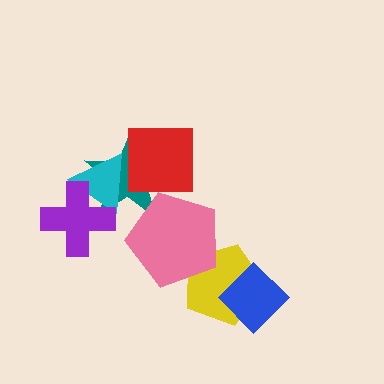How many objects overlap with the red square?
1 object overlaps with the red square.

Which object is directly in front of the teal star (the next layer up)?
The cyan triangle is directly in front of the teal star.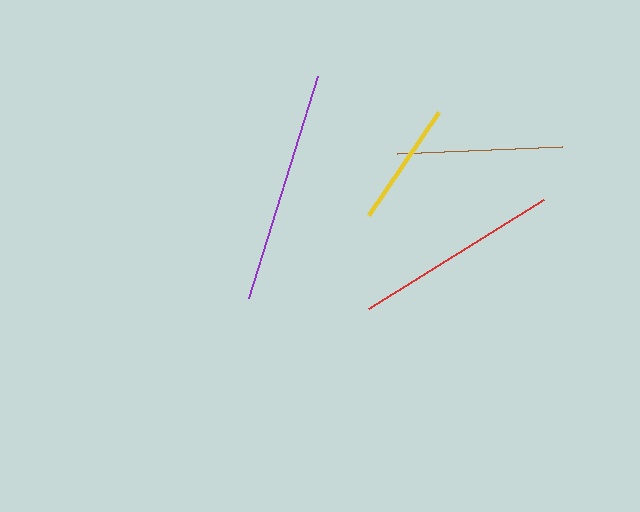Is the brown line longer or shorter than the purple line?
The purple line is longer than the brown line.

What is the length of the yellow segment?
The yellow segment is approximately 125 pixels long.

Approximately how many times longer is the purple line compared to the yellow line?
The purple line is approximately 1.9 times the length of the yellow line.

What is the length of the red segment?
The red segment is approximately 207 pixels long.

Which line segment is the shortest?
The yellow line is the shortest at approximately 125 pixels.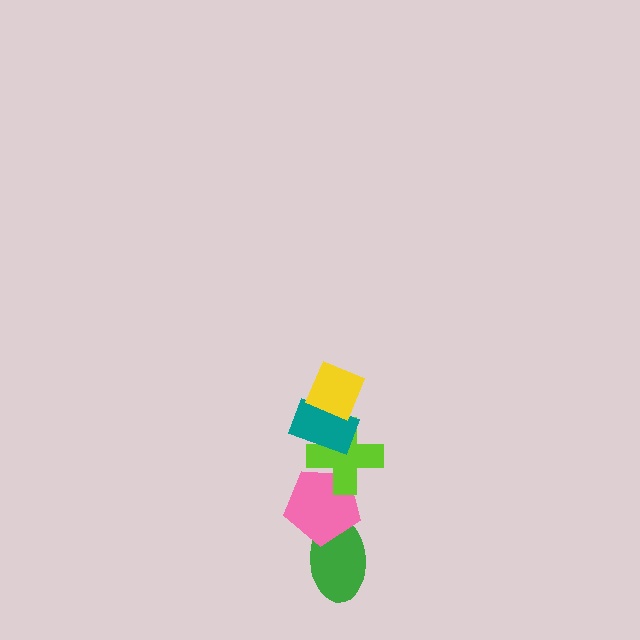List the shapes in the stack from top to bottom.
From top to bottom: the yellow diamond, the teal rectangle, the lime cross, the pink pentagon, the green ellipse.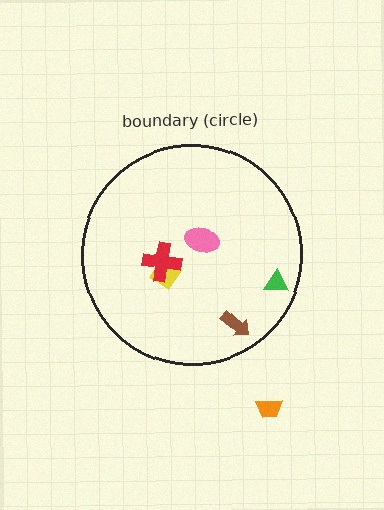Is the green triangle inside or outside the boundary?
Inside.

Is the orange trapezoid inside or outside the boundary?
Outside.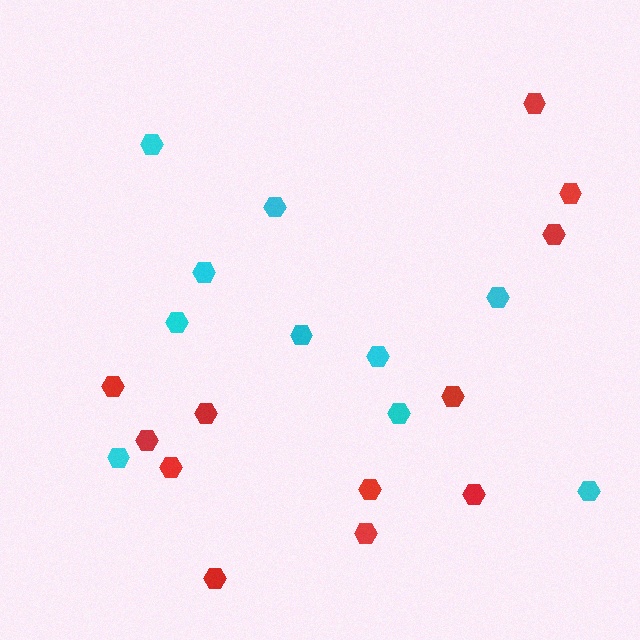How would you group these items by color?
There are 2 groups: one group of cyan hexagons (10) and one group of red hexagons (12).